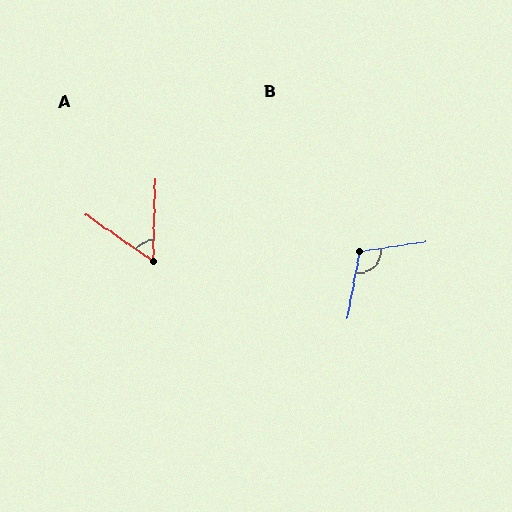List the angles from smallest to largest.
A (57°), B (108°).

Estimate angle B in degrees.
Approximately 108 degrees.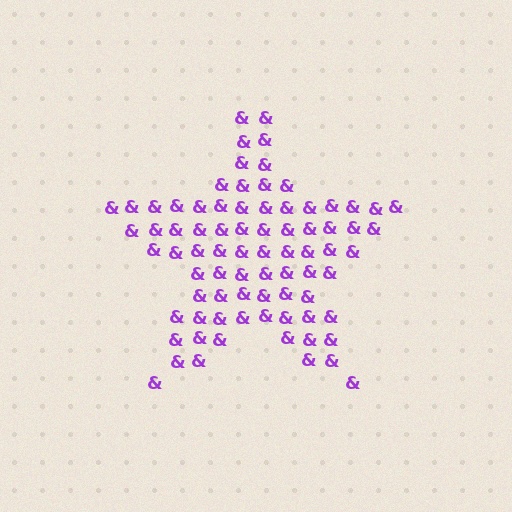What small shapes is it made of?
It is made of small ampersands.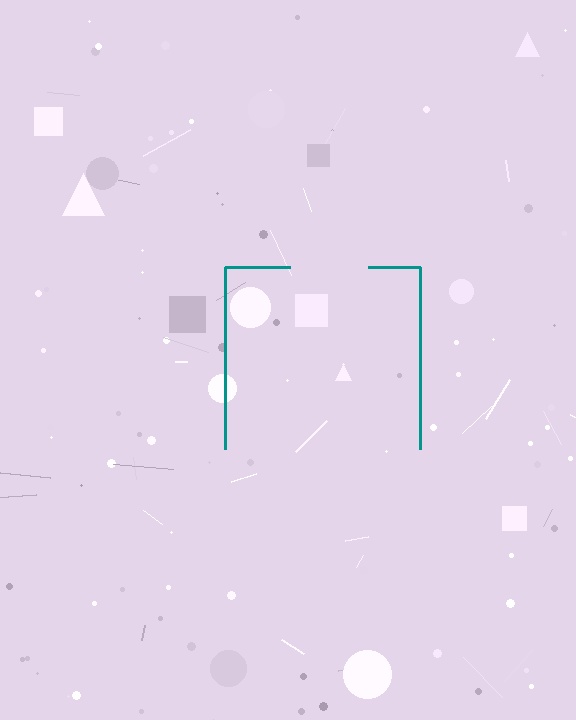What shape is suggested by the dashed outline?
The dashed outline suggests a square.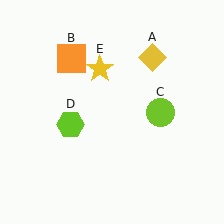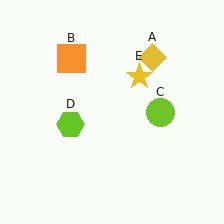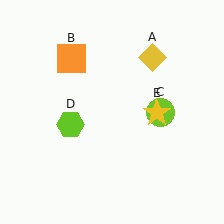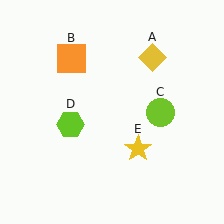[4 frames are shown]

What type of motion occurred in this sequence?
The yellow star (object E) rotated clockwise around the center of the scene.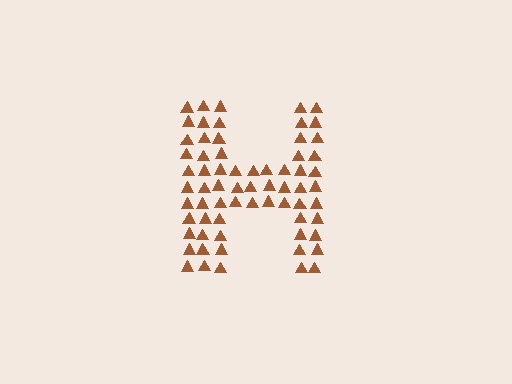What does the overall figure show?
The overall figure shows the letter H.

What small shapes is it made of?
It is made of small triangles.